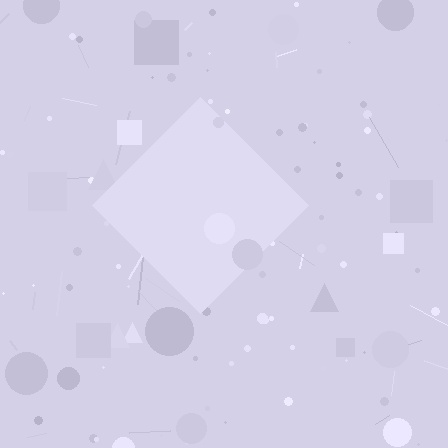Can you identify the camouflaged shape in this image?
The camouflaged shape is a diamond.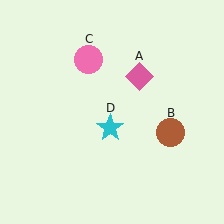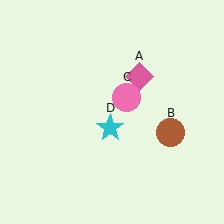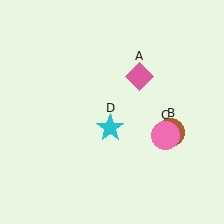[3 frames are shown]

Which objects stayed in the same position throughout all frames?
Pink diamond (object A) and brown circle (object B) and cyan star (object D) remained stationary.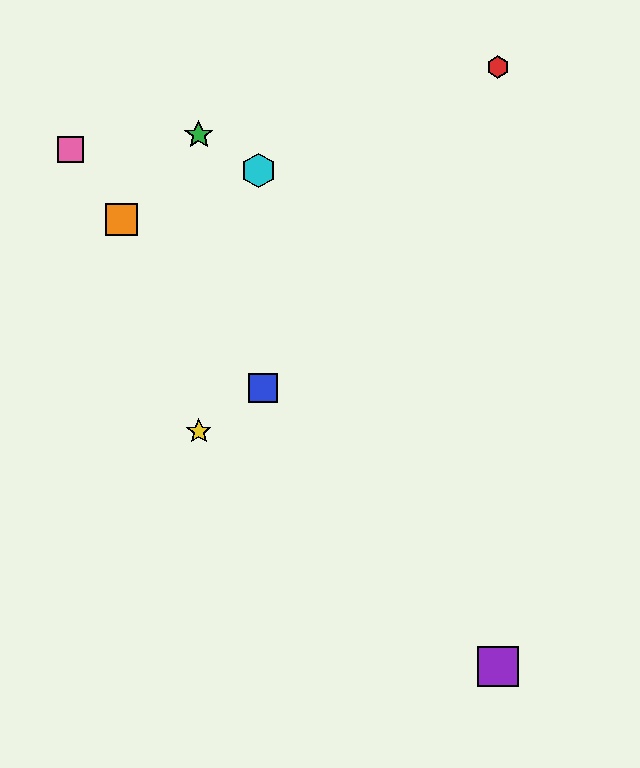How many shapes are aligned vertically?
2 shapes (the green star, the yellow star) are aligned vertically.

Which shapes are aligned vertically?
The green star, the yellow star are aligned vertically.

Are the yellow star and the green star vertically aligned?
Yes, both are at x≈199.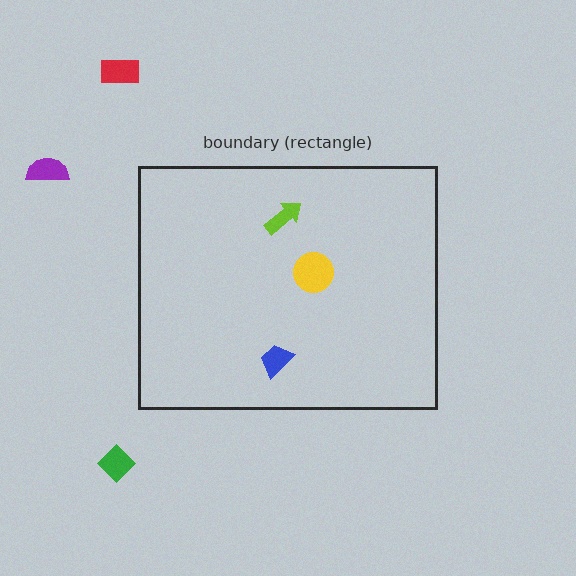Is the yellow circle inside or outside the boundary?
Inside.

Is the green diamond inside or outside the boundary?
Outside.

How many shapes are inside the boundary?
3 inside, 3 outside.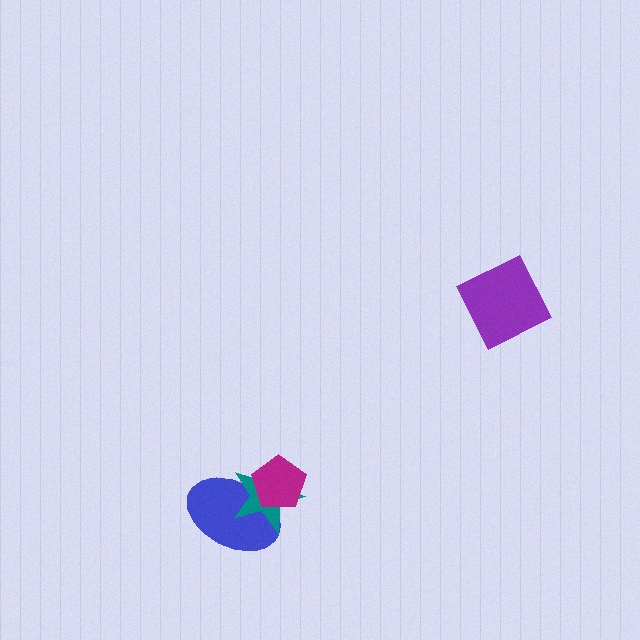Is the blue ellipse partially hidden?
Yes, it is partially covered by another shape.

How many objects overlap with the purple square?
0 objects overlap with the purple square.